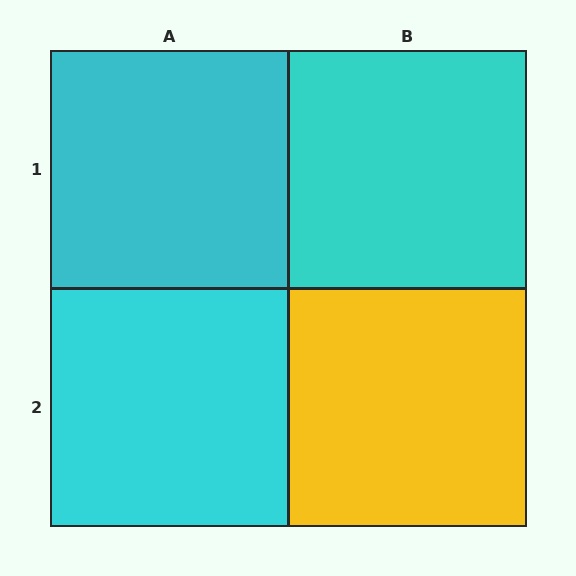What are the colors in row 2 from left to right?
Cyan, yellow.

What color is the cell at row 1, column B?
Cyan.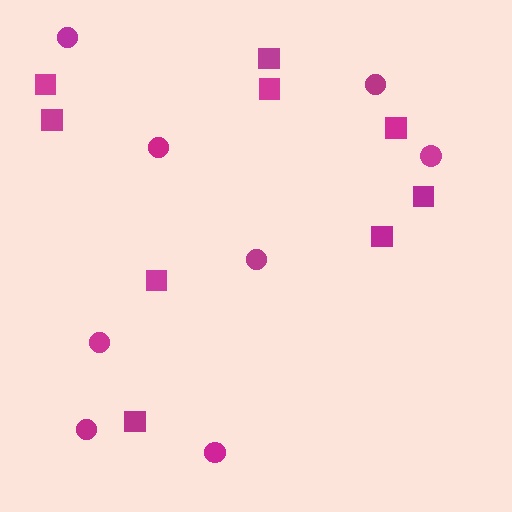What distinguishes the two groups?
There are 2 groups: one group of squares (9) and one group of circles (8).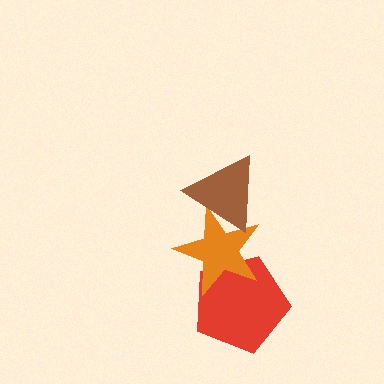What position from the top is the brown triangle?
The brown triangle is 1st from the top.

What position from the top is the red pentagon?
The red pentagon is 3rd from the top.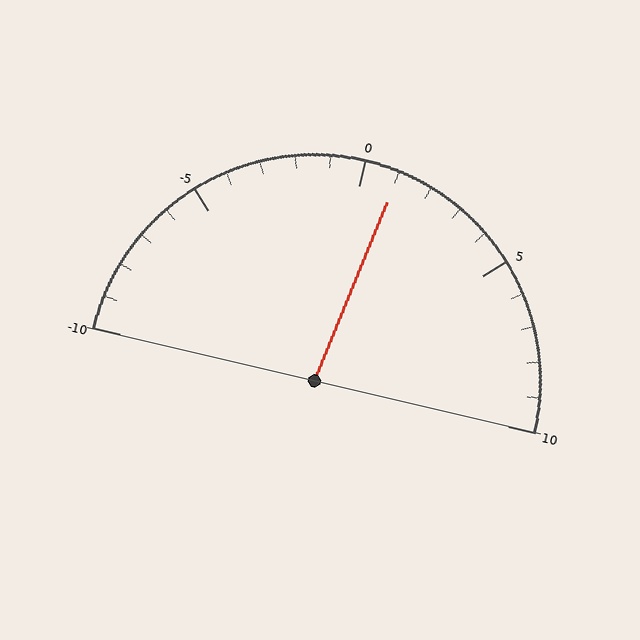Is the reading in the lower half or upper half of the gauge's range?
The reading is in the upper half of the range (-10 to 10).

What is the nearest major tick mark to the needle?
The nearest major tick mark is 0.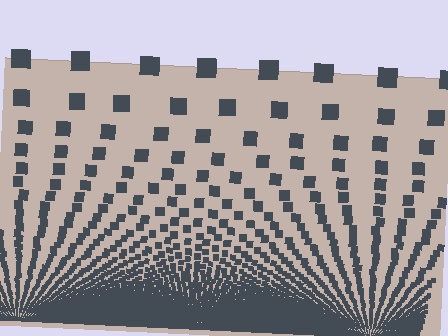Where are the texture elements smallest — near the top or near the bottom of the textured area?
Near the bottom.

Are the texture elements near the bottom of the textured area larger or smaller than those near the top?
Smaller. The gradient is inverted — elements near the bottom are smaller and denser.